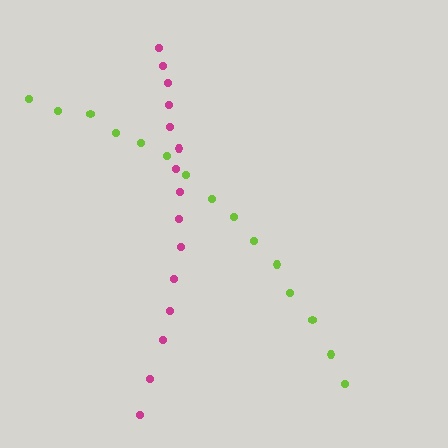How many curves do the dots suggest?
There are 2 distinct paths.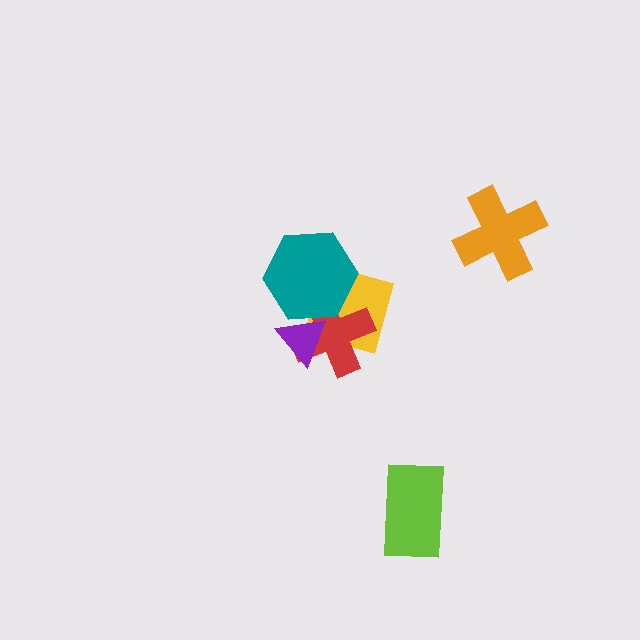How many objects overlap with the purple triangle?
3 objects overlap with the purple triangle.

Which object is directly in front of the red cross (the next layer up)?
The purple triangle is directly in front of the red cross.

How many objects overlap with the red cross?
3 objects overlap with the red cross.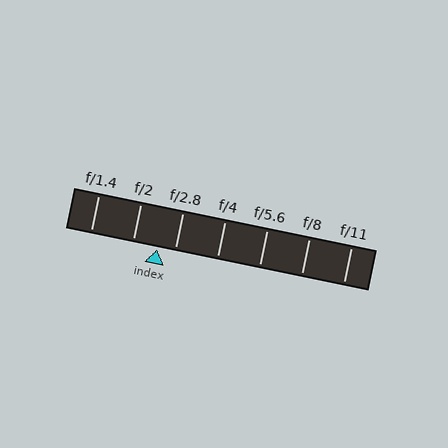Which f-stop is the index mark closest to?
The index mark is closest to f/2.8.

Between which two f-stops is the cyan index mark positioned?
The index mark is between f/2 and f/2.8.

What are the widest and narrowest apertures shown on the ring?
The widest aperture shown is f/1.4 and the narrowest is f/11.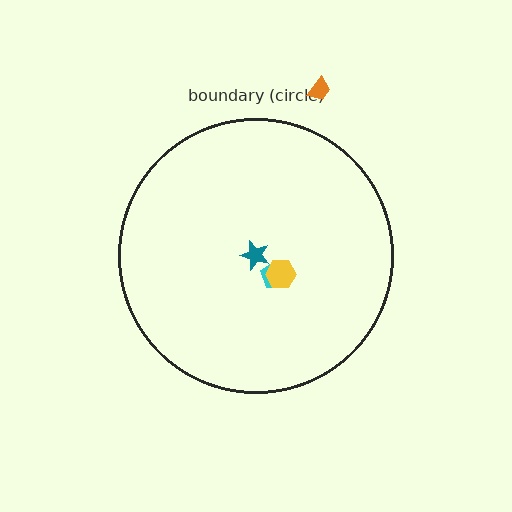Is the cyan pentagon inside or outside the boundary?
Inside.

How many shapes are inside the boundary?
3 inside, 1 outside.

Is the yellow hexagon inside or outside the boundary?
Inside.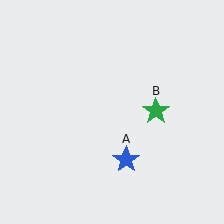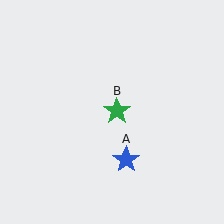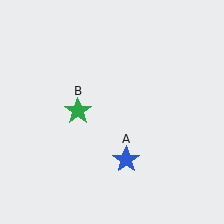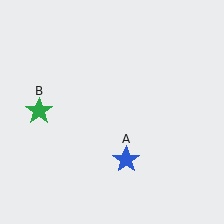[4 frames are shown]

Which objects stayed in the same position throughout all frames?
Blue star (object A) remained stationary.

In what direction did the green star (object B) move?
The green star (object B) moved left.